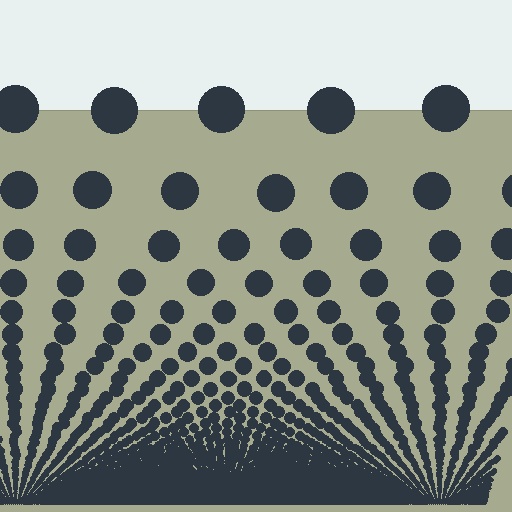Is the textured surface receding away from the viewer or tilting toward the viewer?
The surface appears to tilt toward the viewer. Texture elements get larger and sparser toward the top.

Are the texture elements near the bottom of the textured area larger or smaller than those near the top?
Smaller. The gradient is inverted — elements near the bottom are smaller and denser.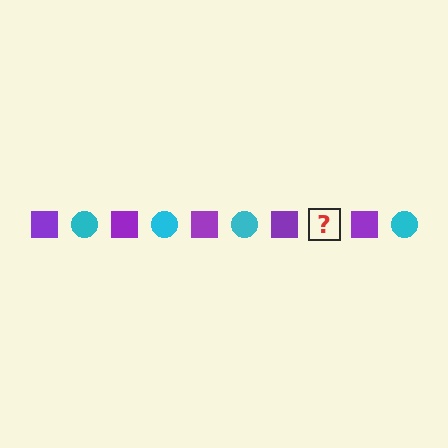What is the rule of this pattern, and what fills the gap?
The rule is that the pattern alternates between purple square and cyan circle. The gap should be filled with a cyan circle.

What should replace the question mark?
The question mark should be replaced with a cyan circle.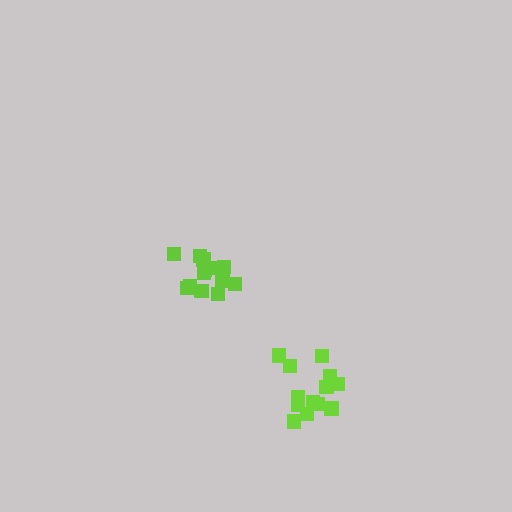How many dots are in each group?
Group 1: 14 dots, Group 2: 15 dots (29 total).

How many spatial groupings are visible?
There are 2 spatial groupings.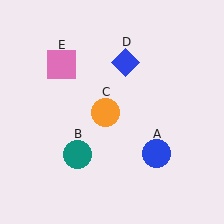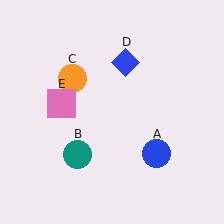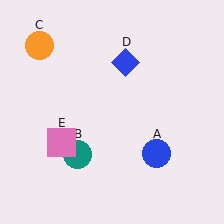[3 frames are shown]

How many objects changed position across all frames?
2 objects changed position: orange circle (object C), pink square (object E).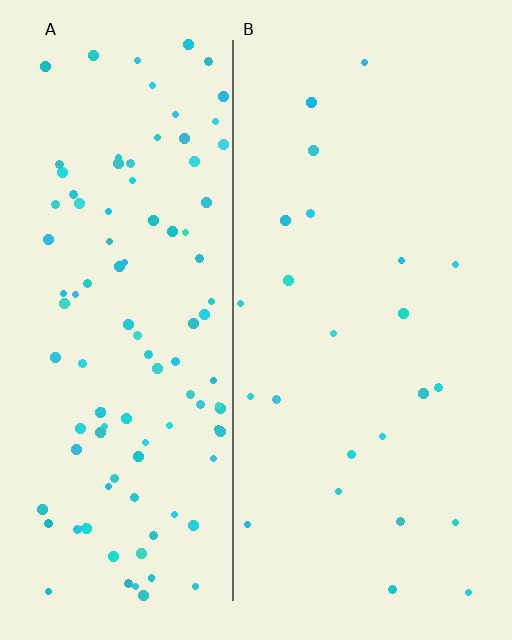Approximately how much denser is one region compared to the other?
Approximately 4.5× — region A over region B.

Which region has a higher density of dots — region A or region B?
A (the left).